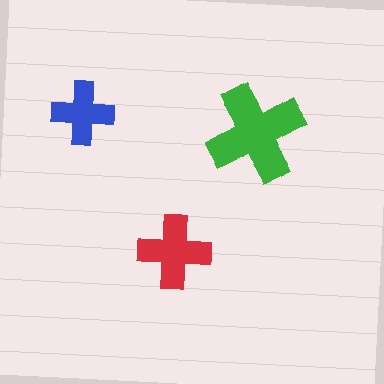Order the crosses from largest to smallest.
the green one, the red one, the blue one.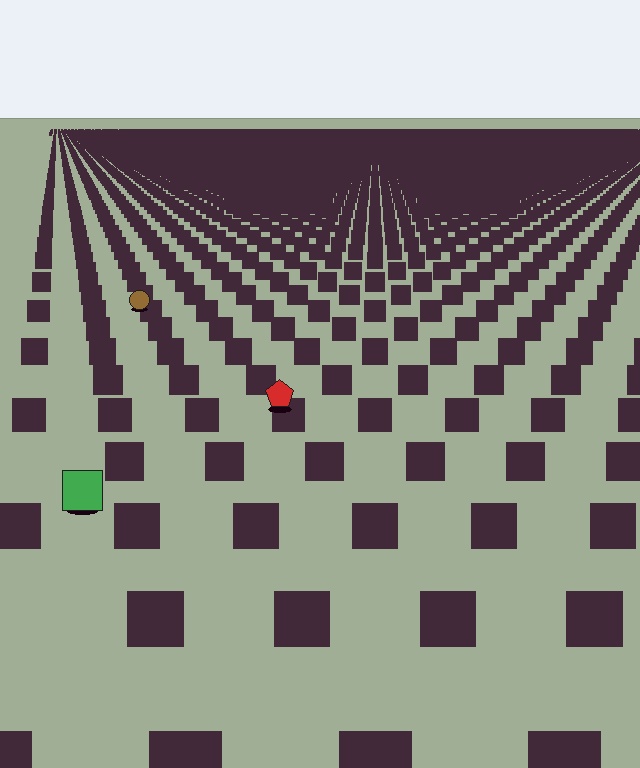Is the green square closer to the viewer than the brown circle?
Yes. The green square is closer — you can tell from the texture gradient: the ground texture is coarser near it.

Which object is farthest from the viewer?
The brown circle is farthest from the viewer. It appears smaller and the ground texture around it is denser.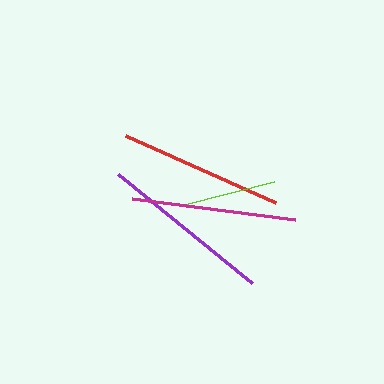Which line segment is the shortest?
The lime line is the shortest at approximately 93 pixels.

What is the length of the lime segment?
The lime segment is approximately 93 pixels long.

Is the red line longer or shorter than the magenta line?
The magenta line is longer than the red line.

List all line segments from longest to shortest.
From longest to shortest: purple, magenta, red, lime.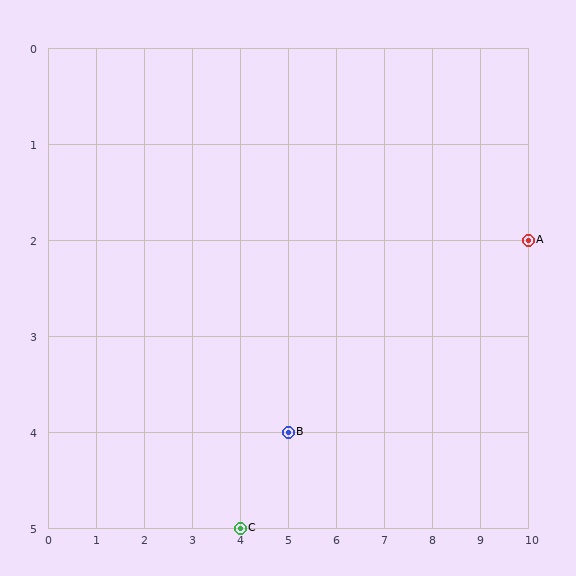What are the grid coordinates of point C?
Point C is at grid coordinates (4, 5).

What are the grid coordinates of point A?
Point A is at grid coordinates (10, 2).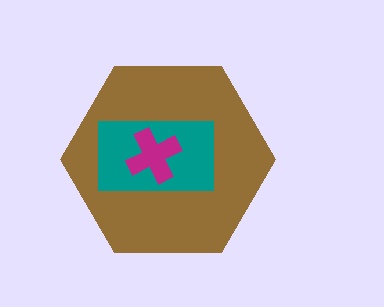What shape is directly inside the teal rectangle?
The magenta cross.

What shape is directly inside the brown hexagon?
The teal rectangle.